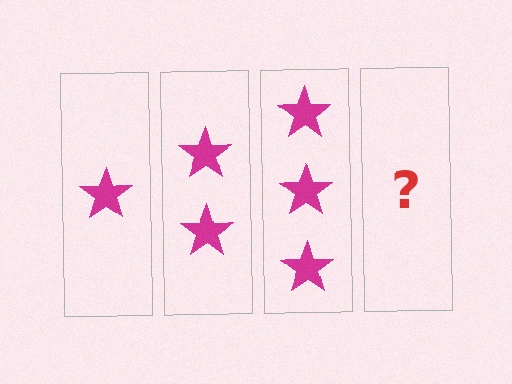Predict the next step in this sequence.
The next step is 4 stars.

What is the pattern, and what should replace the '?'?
The pattern is that each step adds one more star. The '?' should be 4 stars.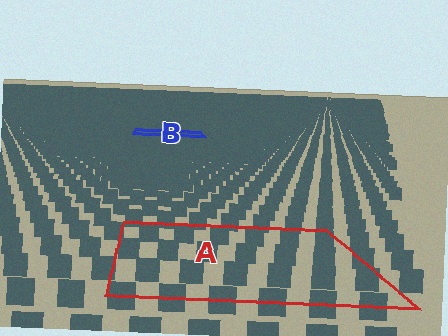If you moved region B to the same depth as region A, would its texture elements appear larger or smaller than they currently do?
They would appear larger. At a closer depth, the same texture elements are projected at a bigger on-screen size.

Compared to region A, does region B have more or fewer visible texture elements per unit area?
Region B has more texture elements per unit area — they are packed more densely because it is farther away.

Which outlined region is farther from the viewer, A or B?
Region B is farther from the viewer — the texture elements inside it appear smaller and more densely packed.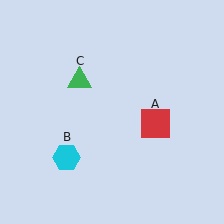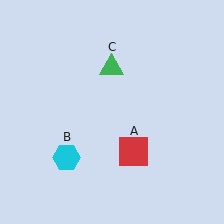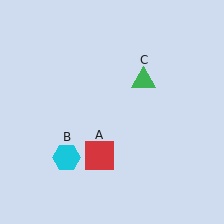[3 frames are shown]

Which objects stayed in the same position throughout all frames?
Cyan hexagon (object B) remained stationary.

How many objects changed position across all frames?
2 objects changed position: red square (object A), green triangle (object C).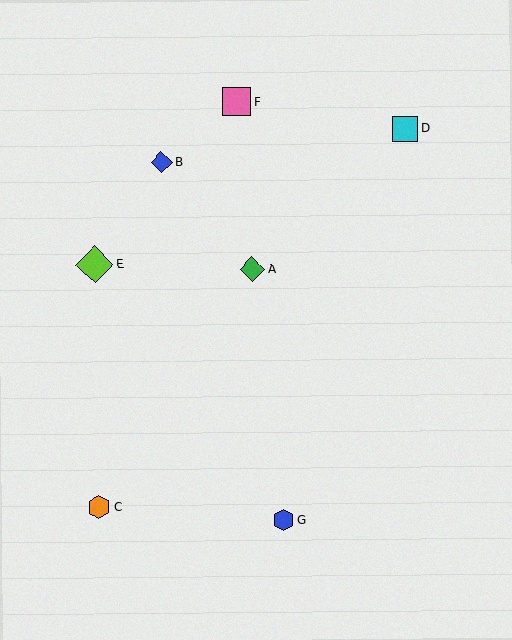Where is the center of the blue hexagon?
The center of the blue hexagon is at (283, 520).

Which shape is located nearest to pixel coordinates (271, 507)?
The blue hexagon (labeled G) at (283, 520) is nearest to that location.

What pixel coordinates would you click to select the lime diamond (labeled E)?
Click at (95, 264) to select the lime diamond E.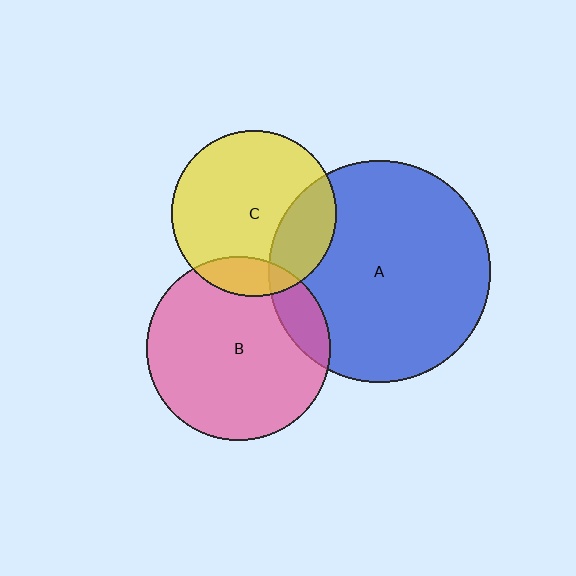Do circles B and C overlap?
Yes.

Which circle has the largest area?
Circle A (blue).